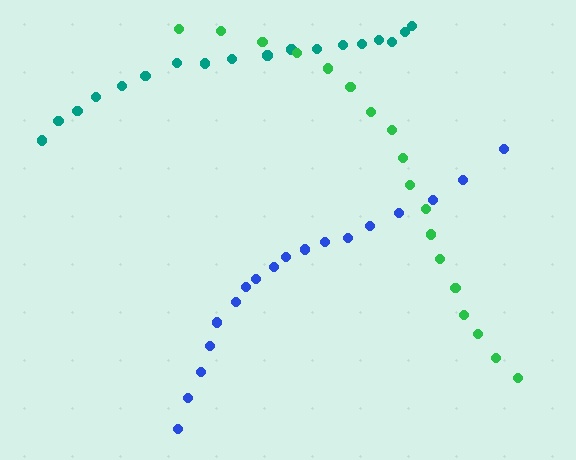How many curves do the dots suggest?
There are 3 distinct paths.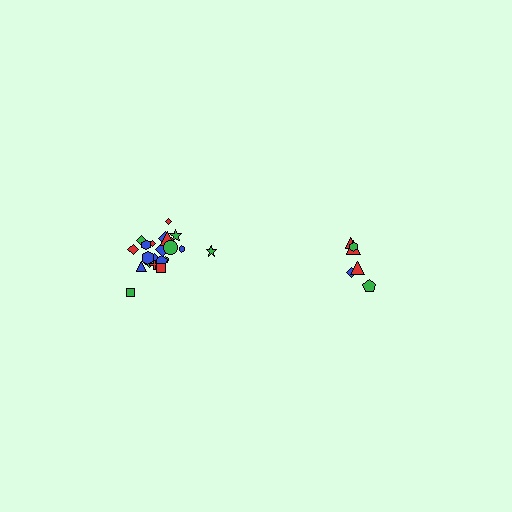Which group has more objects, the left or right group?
The left group.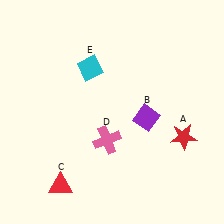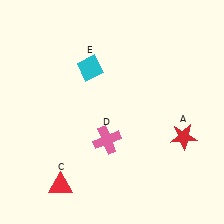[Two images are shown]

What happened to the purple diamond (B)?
The purple diamond (B) was removed in Image 2. It was in the bottom-right area of Image 1.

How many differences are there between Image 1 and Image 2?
There is 1 difference between the two images.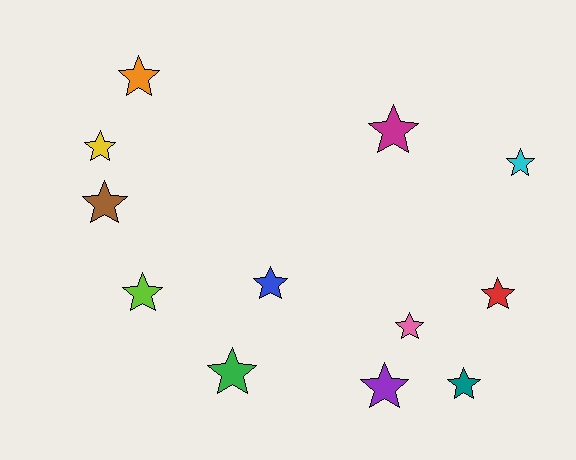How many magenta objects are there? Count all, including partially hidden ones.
There is 1 magenta object.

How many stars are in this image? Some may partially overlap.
There are 12 stars.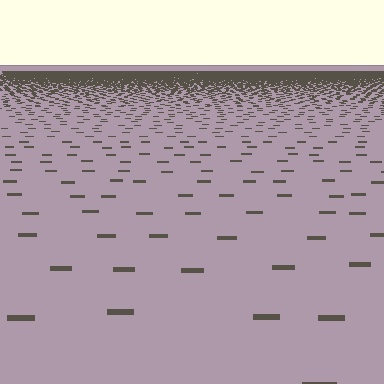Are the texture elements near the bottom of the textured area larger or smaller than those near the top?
Larger. Near the bottom, elements are closer to the viewer and appear at a bigger on-screen size.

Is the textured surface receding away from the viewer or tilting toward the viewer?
The surface is receding away from the viewer. Texture elements get smaller and denser toward the top.